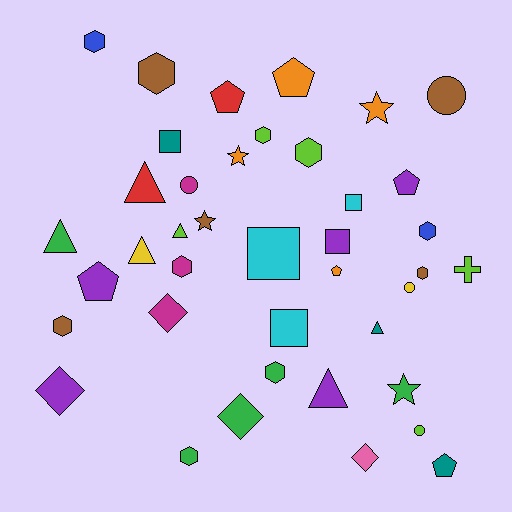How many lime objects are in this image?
There are 5 lime objects.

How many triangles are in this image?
There are 6 triangles.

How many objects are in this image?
There are 40 objects.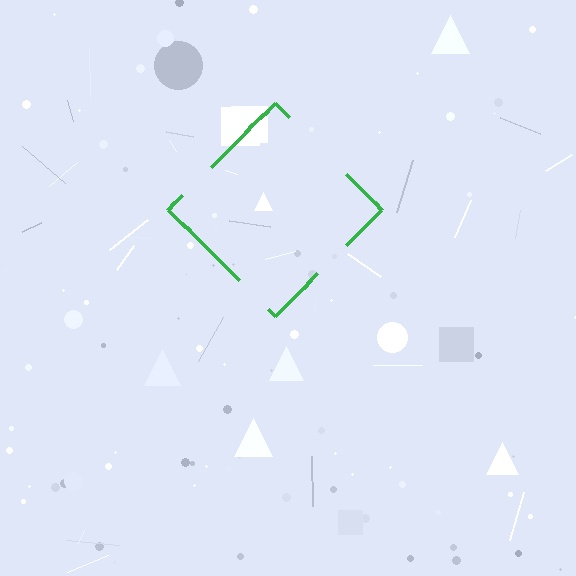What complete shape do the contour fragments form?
The contour fragments form a diamond.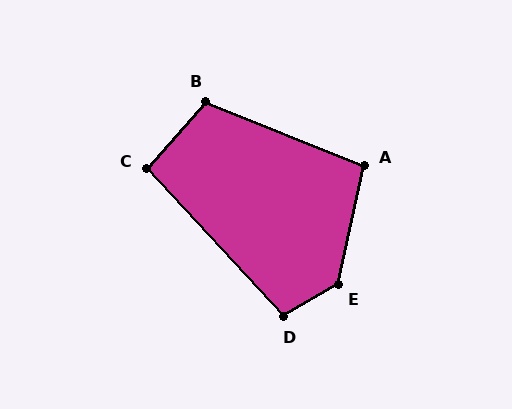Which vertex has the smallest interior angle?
C, at approximately 96 degrees.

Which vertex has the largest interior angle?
E, at approximately 132 degrees.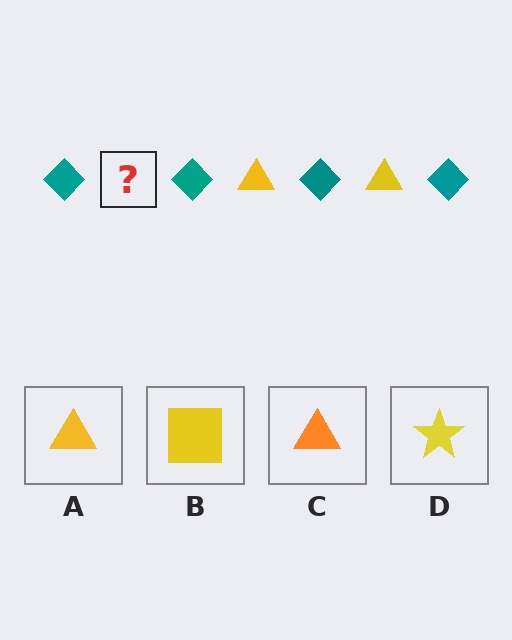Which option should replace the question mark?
Option A.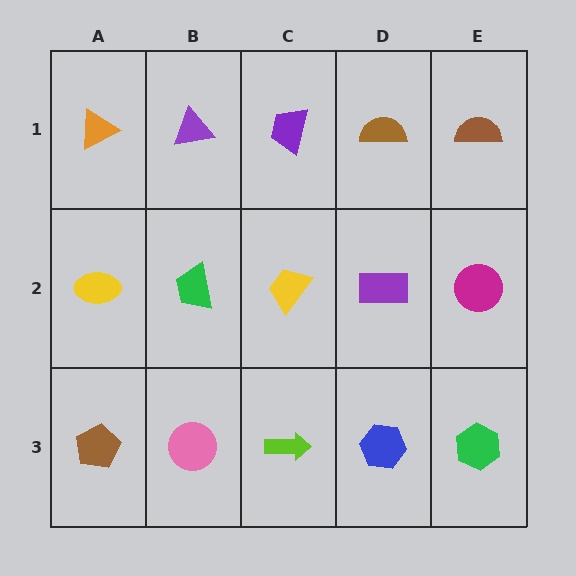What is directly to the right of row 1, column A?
A purple triangle.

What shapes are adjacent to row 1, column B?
A green trapezoid (row 2, column B), an orange triangle (row 1, column A), a purple trapezoid (row 1, column C).